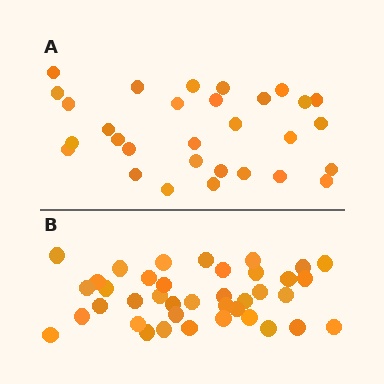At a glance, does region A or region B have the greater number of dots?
Region B (the bottom region) has more dots.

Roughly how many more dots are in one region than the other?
Region B has roughly 8 or so more dots than region A.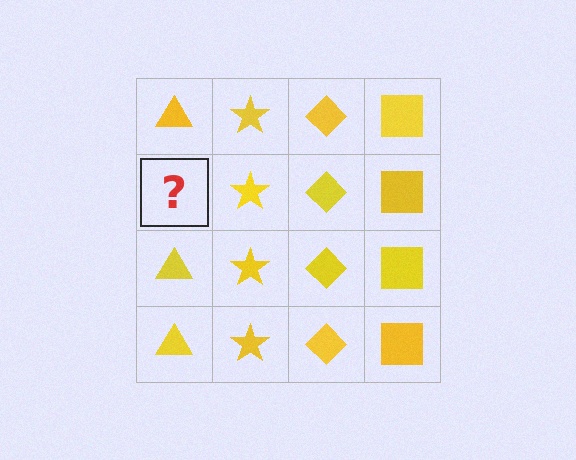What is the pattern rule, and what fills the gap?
The rule is that each column has a consistent shape. The gap should be filled with a yellow triangle.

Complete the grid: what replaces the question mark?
The question mark should be replaced with a yellow triangle.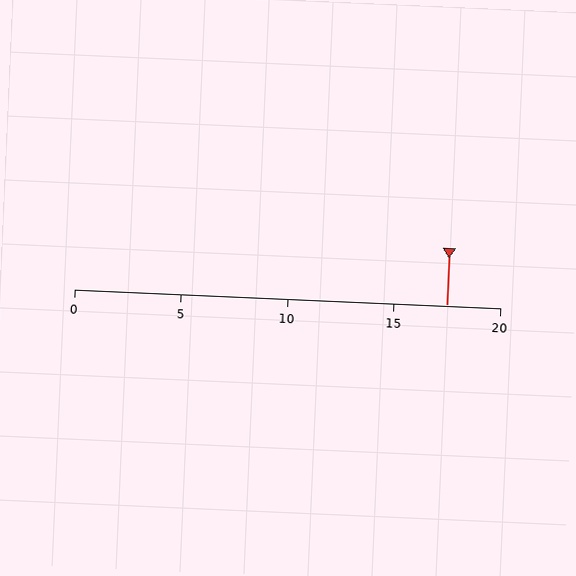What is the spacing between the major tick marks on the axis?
The major ticks are spaced 5 apart.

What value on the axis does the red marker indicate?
The marker indicates approximately 17.5.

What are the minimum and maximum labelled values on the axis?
The axis runs from 0 to 20.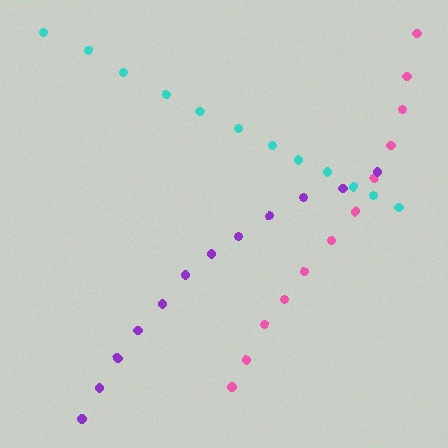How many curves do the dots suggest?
There are 3 distinct paths.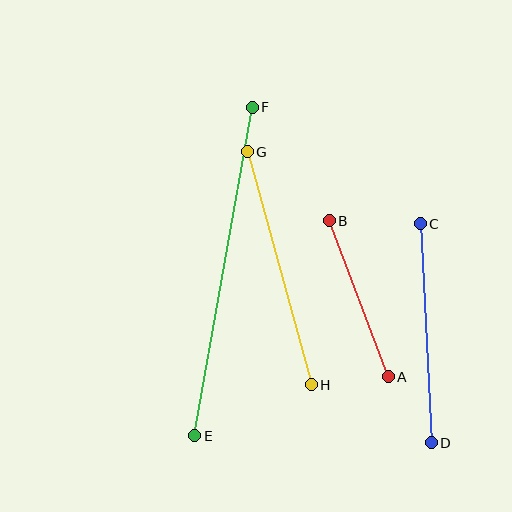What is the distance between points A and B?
The distance is approximately 167 pixels.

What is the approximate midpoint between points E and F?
The midpoint is at approximately (224, 271) pixels.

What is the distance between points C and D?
The distance is approximately 219 pixels.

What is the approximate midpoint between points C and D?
The midpoint is at approximately (426, 333) pixels.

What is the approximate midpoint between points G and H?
The midpoint is at approximately (279, 268) pixels.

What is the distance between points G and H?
The distance is approximately 241 pixels.